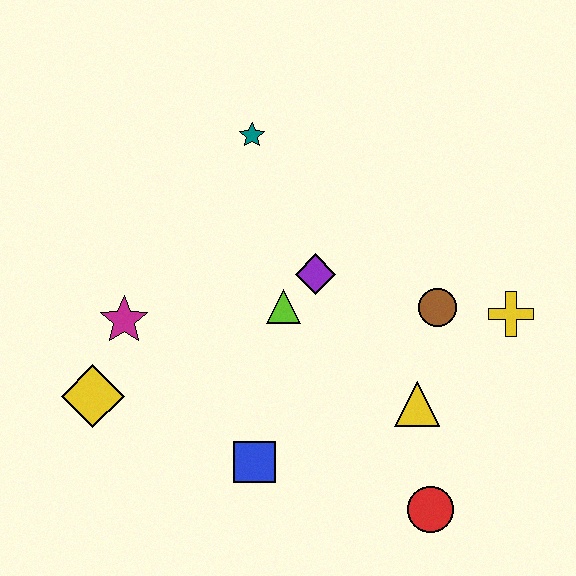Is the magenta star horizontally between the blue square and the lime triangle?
No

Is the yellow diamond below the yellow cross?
Yes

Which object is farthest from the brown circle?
The yellow diamond is farthest from the brown circle.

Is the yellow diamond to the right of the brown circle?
No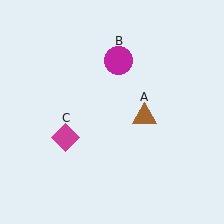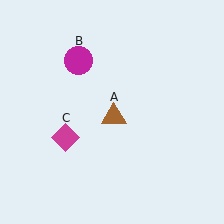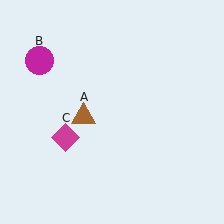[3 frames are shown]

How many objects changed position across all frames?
2 objects changed position: brown triangle (object A), magenta circle (object B).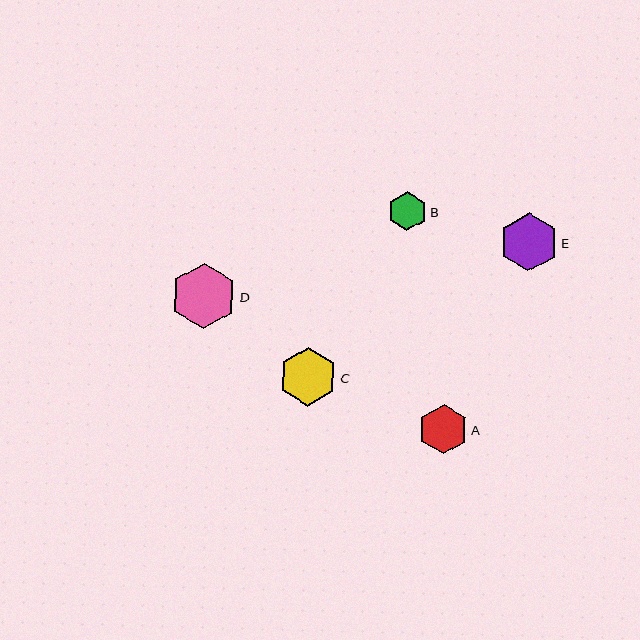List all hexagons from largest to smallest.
From largest to smallest: D, C, E, A, B.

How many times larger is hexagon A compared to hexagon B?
Hexagon A is approximately 1.3 times the size of hexagon B.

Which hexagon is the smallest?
Hexagon B is the smallest with a size of approximately 39 pixels.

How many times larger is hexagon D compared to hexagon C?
Hexagon D is approximately 1.1 times the size of hexagon C.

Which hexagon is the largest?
Hexagon D is the largest with a size of approximately 66 pixels.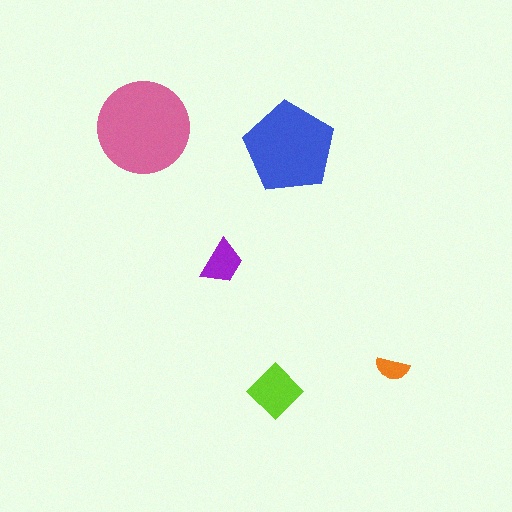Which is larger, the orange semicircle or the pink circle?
The pink circle.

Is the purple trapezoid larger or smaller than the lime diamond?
Smaller.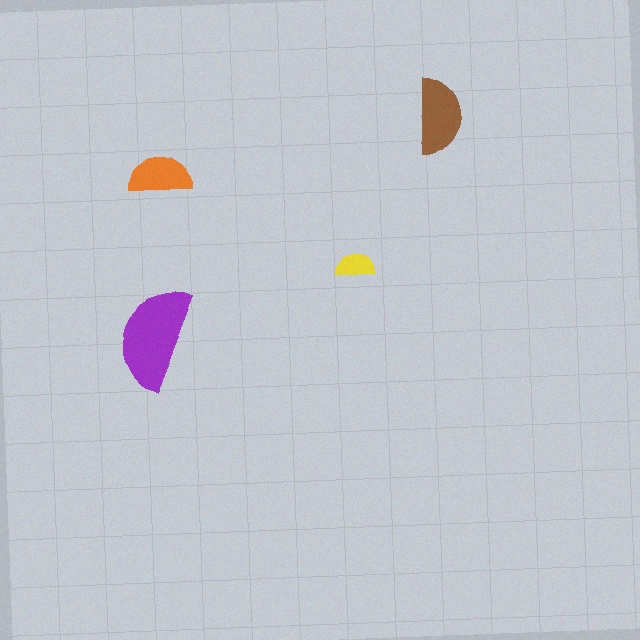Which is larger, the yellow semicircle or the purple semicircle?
The purple one.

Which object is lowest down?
The purple semicircle is bottommost.